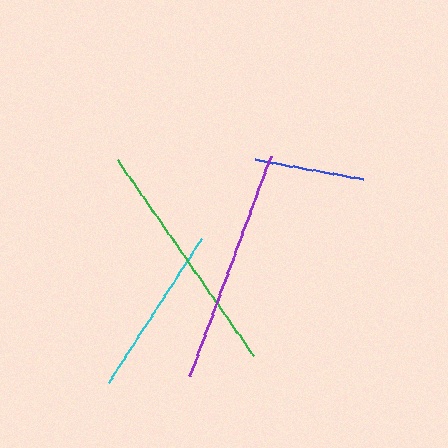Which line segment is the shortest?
The blue line is the shortest at approximately 110 pixels.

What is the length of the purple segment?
The purple segment is approximately 235 pixels long.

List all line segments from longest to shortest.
From longest to shortest: green, purple, cyan, blue.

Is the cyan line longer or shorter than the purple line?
The purple line is longer than the cyan line.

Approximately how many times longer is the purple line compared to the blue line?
The purple line is approximately 2.1 times the length of the blue line.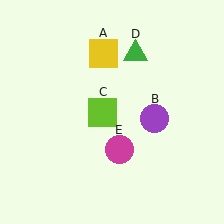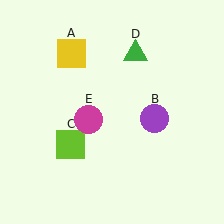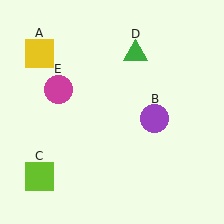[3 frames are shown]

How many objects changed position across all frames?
3 objects changed position: yellow square (object A), lime square (object C), magenta circle (object E).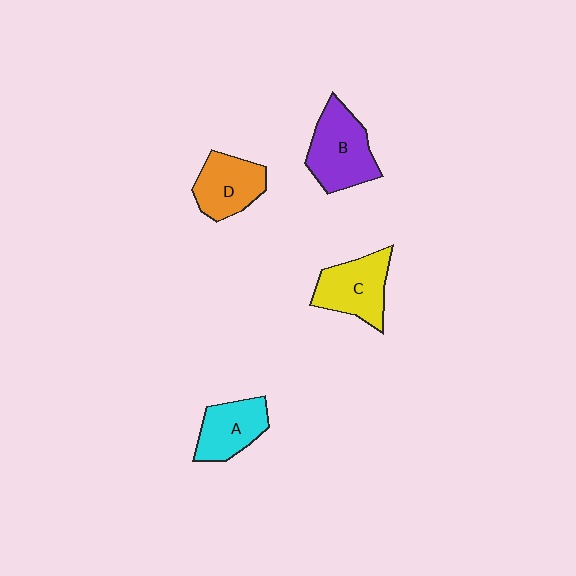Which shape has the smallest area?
Shape A (cyan).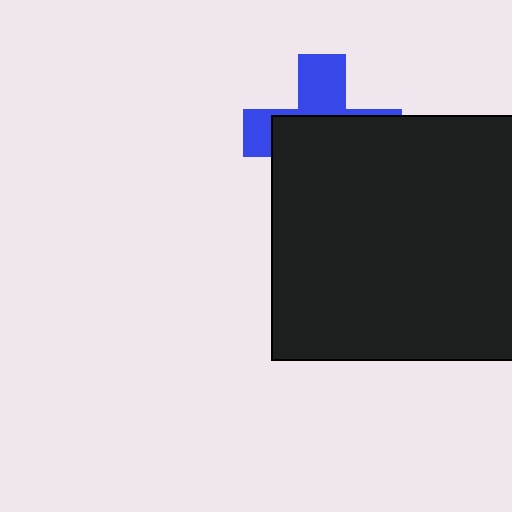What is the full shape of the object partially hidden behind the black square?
The partially hidden object is a blue cross.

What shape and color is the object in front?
The object in front is a black square.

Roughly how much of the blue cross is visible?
A small part of it is visible (roughly 37%).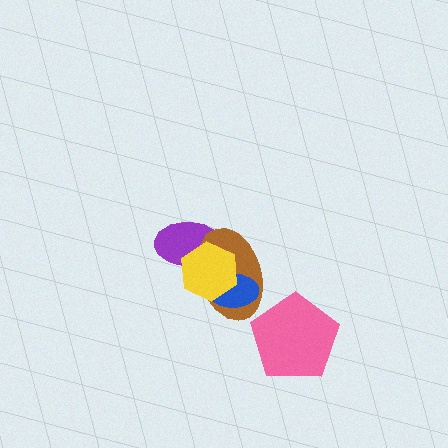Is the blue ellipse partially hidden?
Yes, it is partially covered by another shape.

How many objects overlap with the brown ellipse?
3 objects overlap with the brown ellipse.